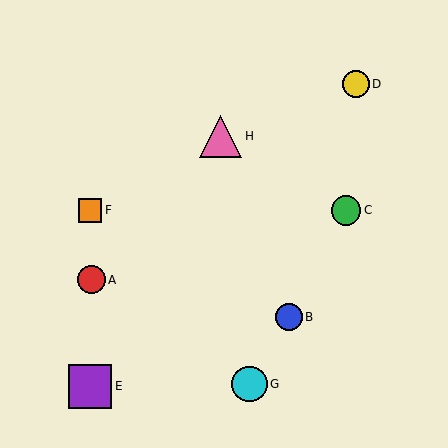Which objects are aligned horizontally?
Objects C, F are aligned horizontally.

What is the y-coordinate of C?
Object C is at y≈211.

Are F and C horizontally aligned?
Yes, both are at y≈211.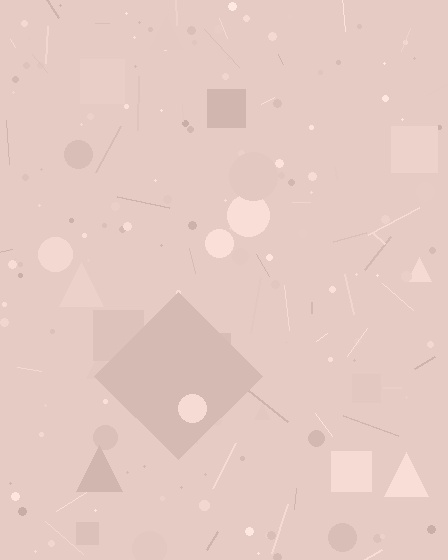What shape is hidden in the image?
A diamond is hidden in the image.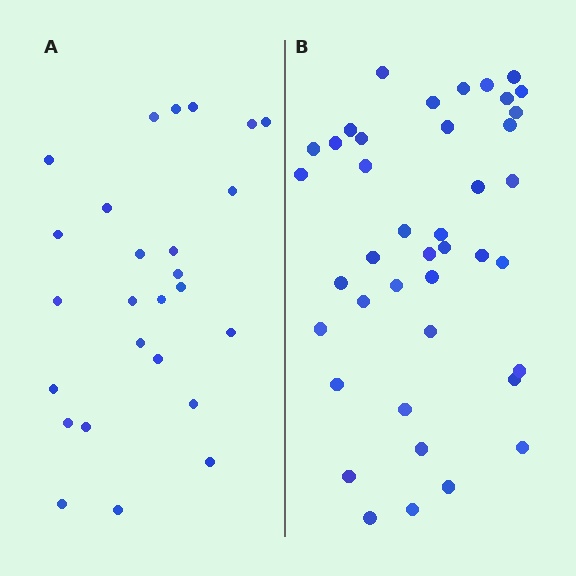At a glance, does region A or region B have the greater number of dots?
Region B (the right region) has more dots.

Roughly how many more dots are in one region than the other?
Region B has approximately 15 more dots than region A.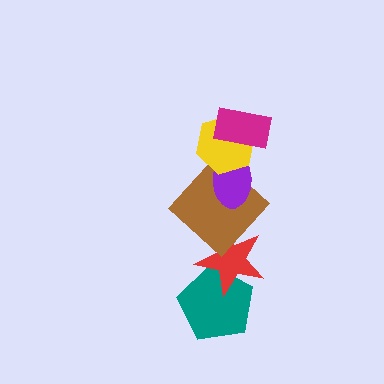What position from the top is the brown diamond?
The brown diamond is 4th from the top.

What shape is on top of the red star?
The brown diamond is on top of the red star.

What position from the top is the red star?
The red star is 5th from the top.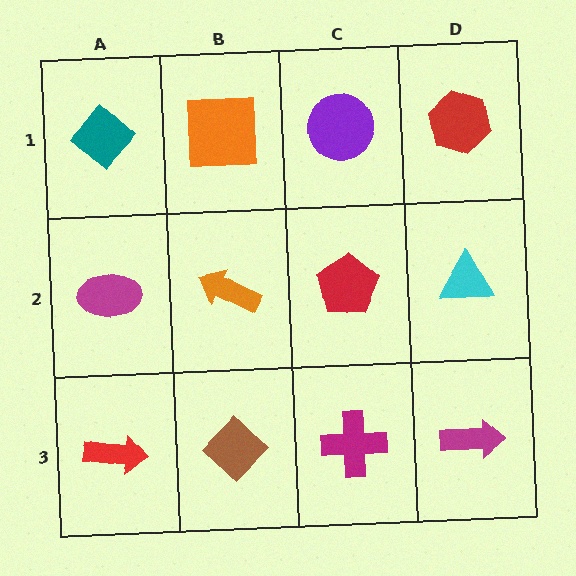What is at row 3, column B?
A brown diamond.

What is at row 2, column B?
An orange arrow.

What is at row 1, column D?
A red hexagon.